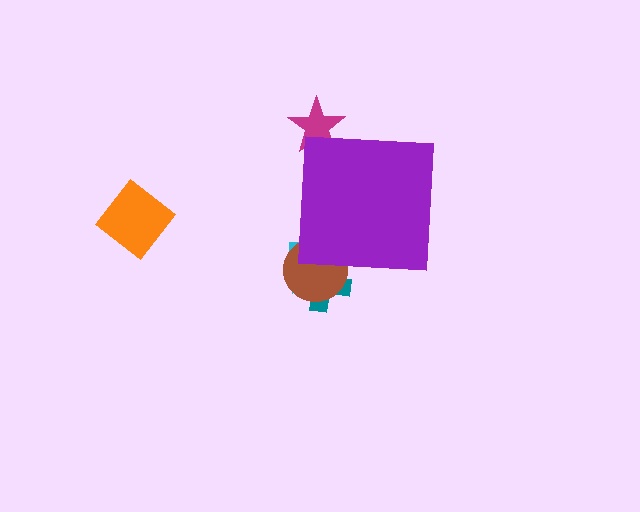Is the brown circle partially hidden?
Yes, the brown circle is partially hidden behind the purple square.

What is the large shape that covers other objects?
A purple square.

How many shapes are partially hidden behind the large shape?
4 shapes are partially hidden.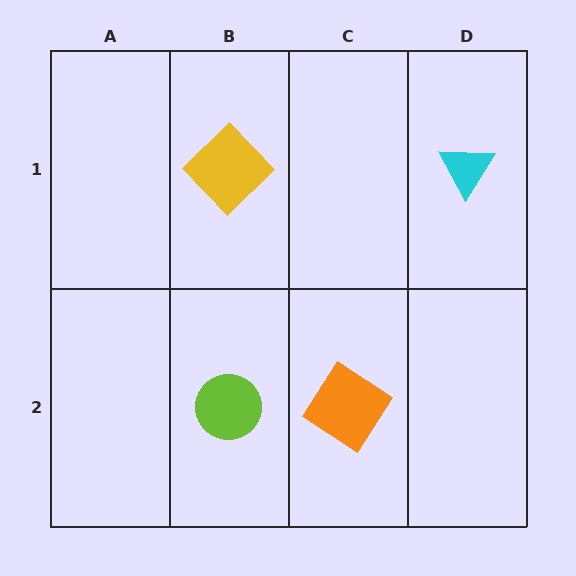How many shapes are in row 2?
2 shapes.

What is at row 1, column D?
A cyan triangle.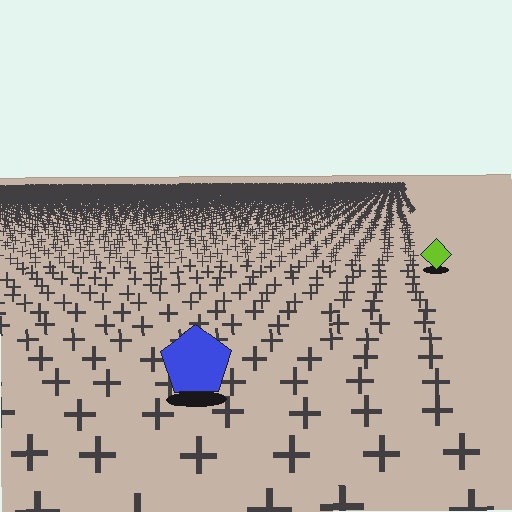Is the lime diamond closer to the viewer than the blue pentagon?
No. The blue pentagon is closer — you can tell from the texture gradient: the ground texture is coarser near it.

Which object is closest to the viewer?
The blue pentagon is closest. The texture marks near it are larger and more spread out.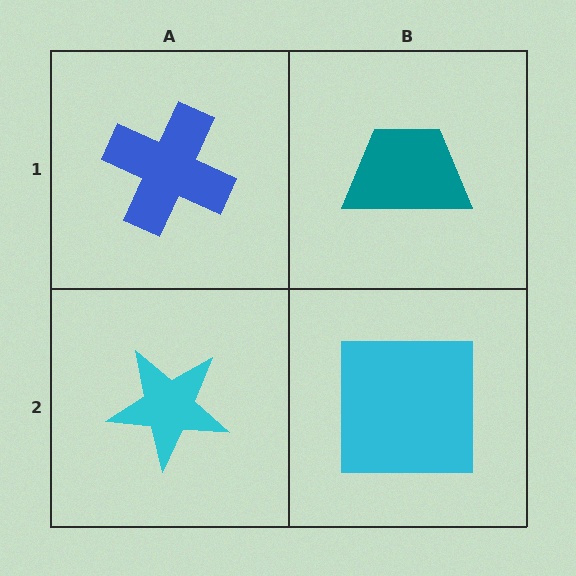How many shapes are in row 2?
2 shapes.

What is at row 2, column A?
A cyan star.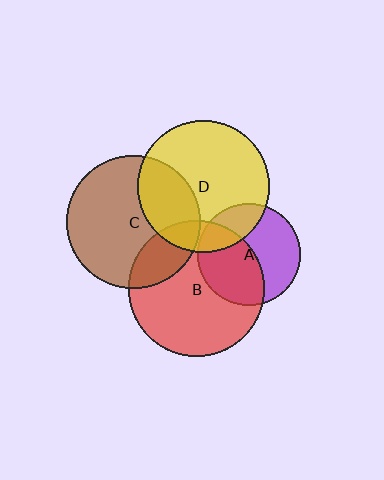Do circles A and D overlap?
Yes.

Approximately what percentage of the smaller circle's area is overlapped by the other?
Approximately 25%.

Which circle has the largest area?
Circle B (red).